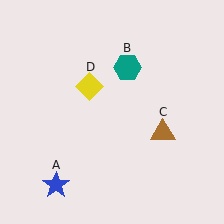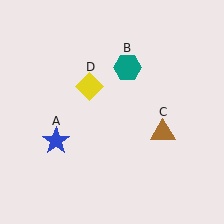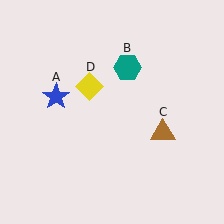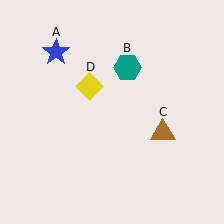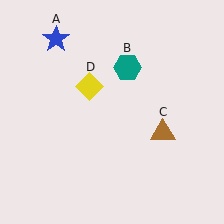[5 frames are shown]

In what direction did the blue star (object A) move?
The blue star (object A) moved up.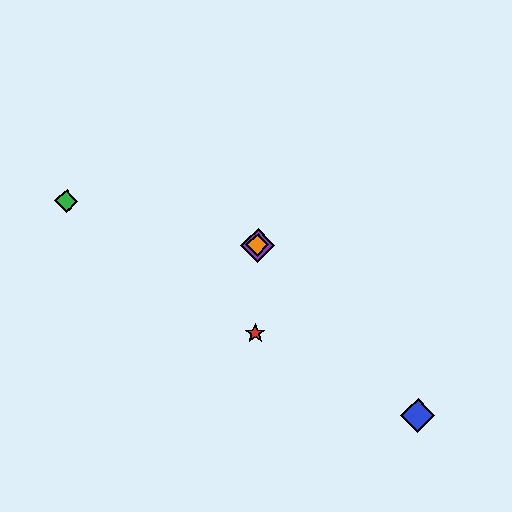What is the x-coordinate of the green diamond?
The green diamond is at x≈66.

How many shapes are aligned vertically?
4 shapes (the red star, the yellow diamond, the purple diamond, the orange diamond) are aligned vertically.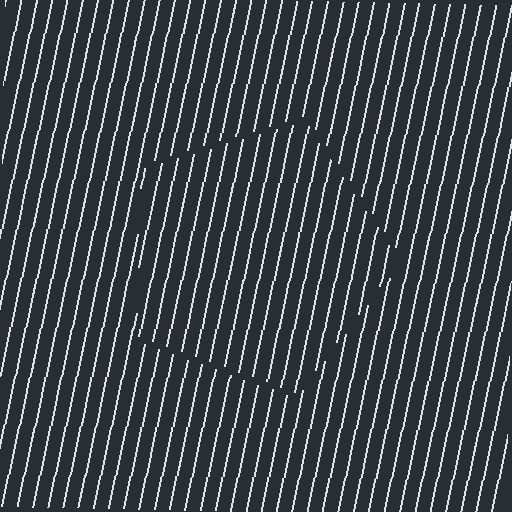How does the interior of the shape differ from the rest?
The interior of the shape contains the same grating, shifted by half a period — the contour is defined by the phase discontinuity where line-ends from the inner and outer gratings abut.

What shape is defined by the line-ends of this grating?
An illusory pentagon. The interior of the shape contains the same grating, shifted by half a period — the contour is defined by the phase discontinuity where line-ends from the inner and outer gratings abut.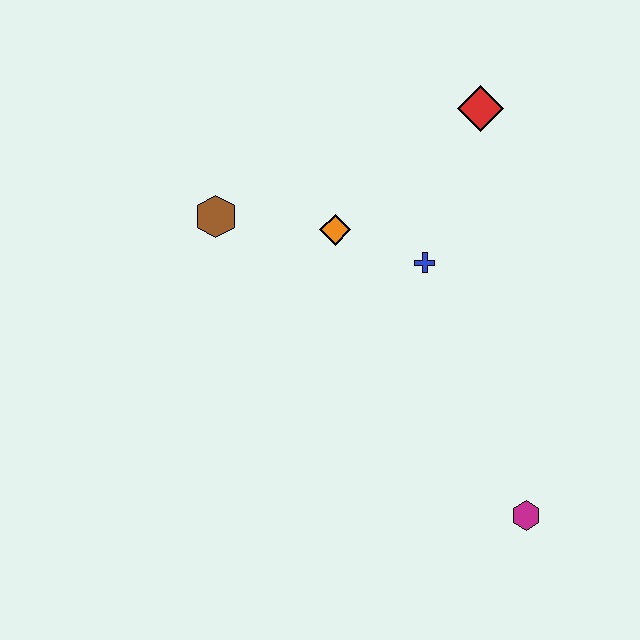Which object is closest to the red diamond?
The blue cross is closest to the red diamond.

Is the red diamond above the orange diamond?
Yes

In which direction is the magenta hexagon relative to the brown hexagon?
The magenta hexagon is to the right of the brown hexagon.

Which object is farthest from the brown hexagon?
The magenta hexagon is farthest from the brown hexagon.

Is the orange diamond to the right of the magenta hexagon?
No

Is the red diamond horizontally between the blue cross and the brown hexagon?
No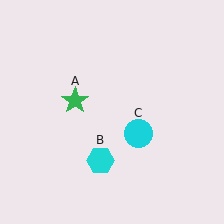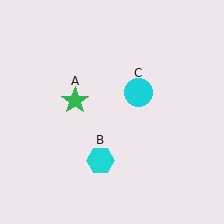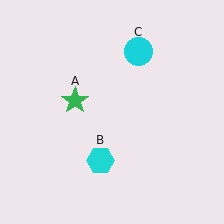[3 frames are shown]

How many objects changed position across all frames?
1 object changed position: cyan circle (object C).